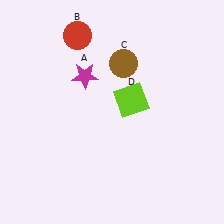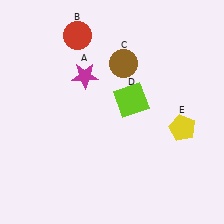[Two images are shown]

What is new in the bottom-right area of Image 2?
A yellow pentagon (E) was added in the bottom-right area of Image 2.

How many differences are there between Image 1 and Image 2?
There is 1 difference between the two images.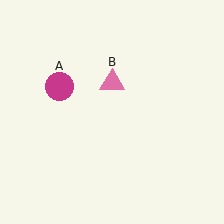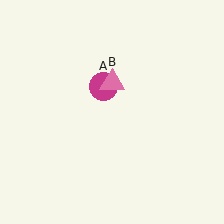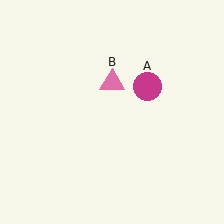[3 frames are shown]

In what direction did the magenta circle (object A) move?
The magenta circle (object A) moved right.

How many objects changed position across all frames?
1 object changed position: magenta circle (object A).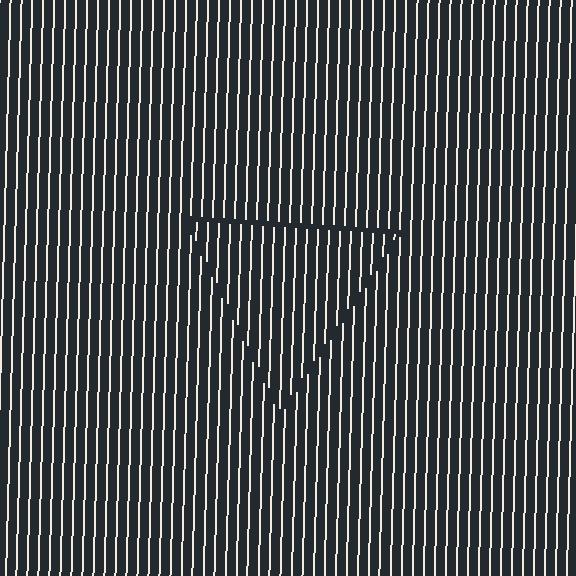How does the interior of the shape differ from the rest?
The interior of the shape contains the same grating, shifted by half a period — the contour is defined by the phase discontinuity where line-ends from the inner and outer gratings abut.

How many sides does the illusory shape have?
3 sides — the line-ends trace a triangle.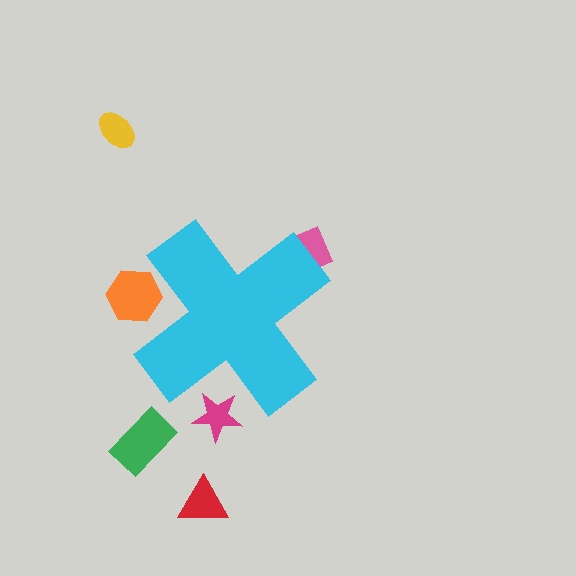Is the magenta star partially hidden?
Yes, the magenta star is partially hidden behind the cyan cross.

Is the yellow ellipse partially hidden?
No, the yellow ellipse is fully visible.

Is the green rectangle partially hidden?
No, the green rectangle is fully visible.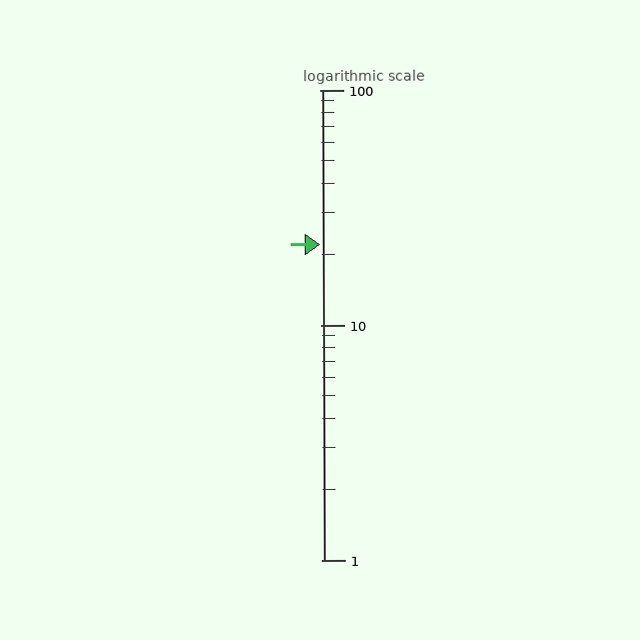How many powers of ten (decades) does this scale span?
The scale spans 2 decades, from 1 to 100.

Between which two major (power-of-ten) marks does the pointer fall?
The pointer is between 10 and 100.